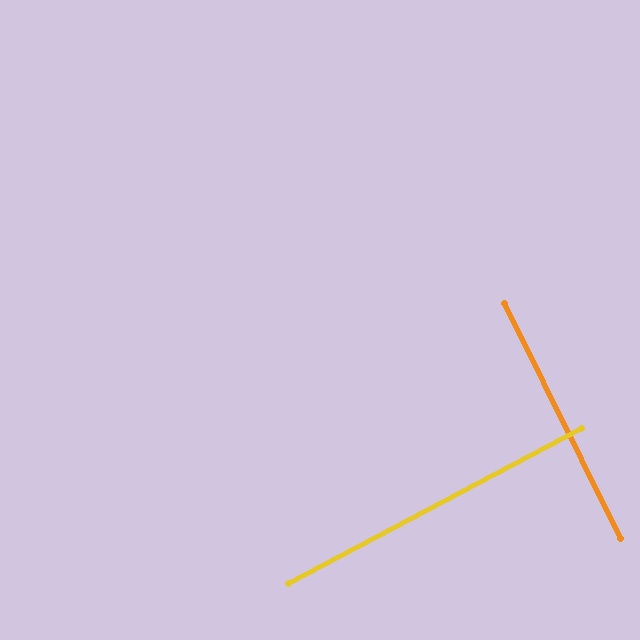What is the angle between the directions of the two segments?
Approximately 88 degrees.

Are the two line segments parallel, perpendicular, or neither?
Perpendicular — they meet at approximately 88°.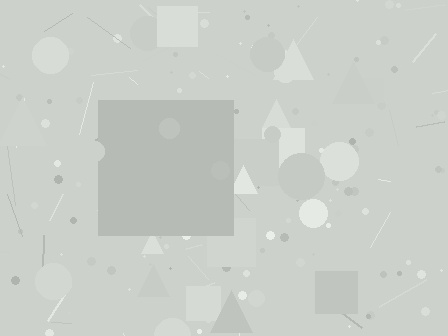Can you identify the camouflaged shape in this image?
The camouflaged shape is a square.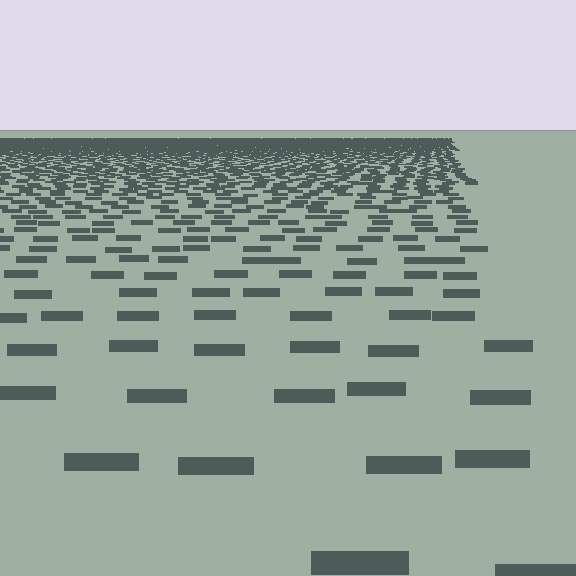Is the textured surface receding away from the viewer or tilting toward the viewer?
The surface is receding away from the viewer. Texture elements get smaller and denser toward the top.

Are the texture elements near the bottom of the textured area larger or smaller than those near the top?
Larger. Near the bottom, elements are closer to the viewer and appear at a bigger on-screen size.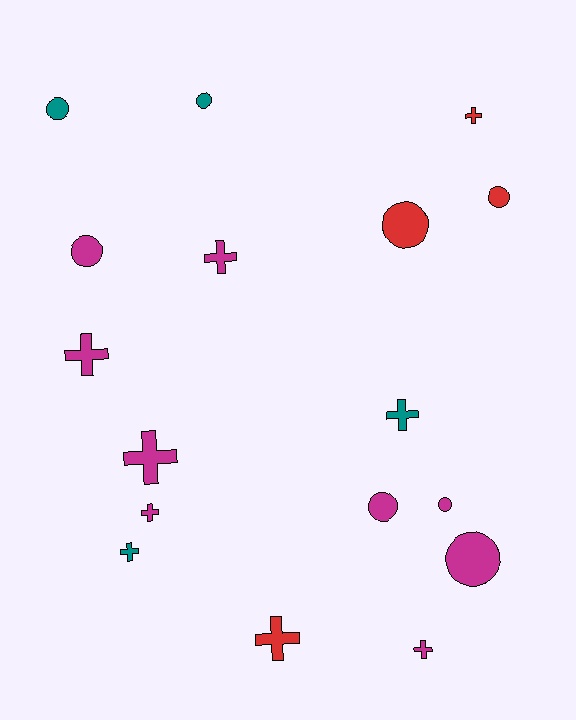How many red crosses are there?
There are 2 red crosses.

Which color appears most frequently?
Magenta, with 9 objects.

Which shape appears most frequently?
Cross, with 9 objects.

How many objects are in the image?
There are 17 objects.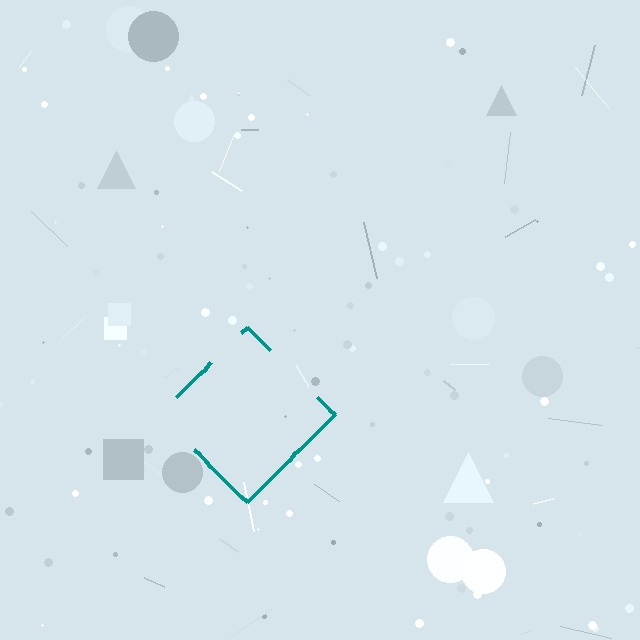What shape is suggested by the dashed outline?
The dashed outline suggests a diamond.